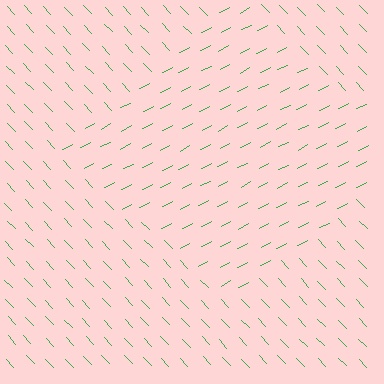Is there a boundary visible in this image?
Yes, there is a texture boundary formed by a change in line orientation.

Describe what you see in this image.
The image is filled with small green line segments. A diamond region in the image has lines oriented differently from the surrounding lines, creating a visible texture boundary.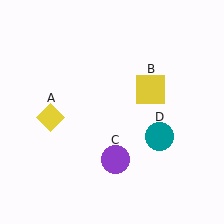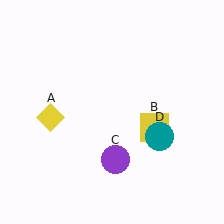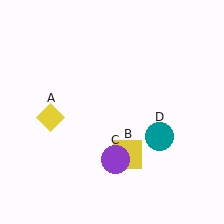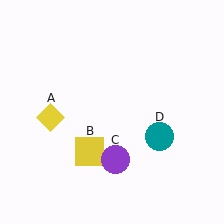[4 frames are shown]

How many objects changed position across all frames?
1 object changed position: yellow square (object B).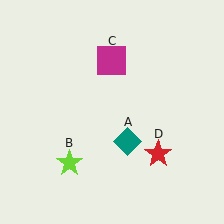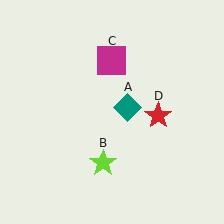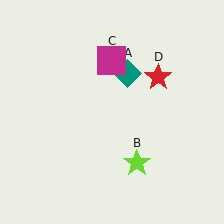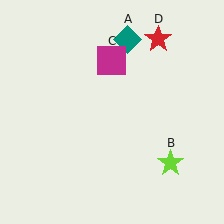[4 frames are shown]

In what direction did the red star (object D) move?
The red star (object D) moved up.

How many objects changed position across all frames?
3 objects changed position: teal diamond (object A), lime star (object B), red star (object D).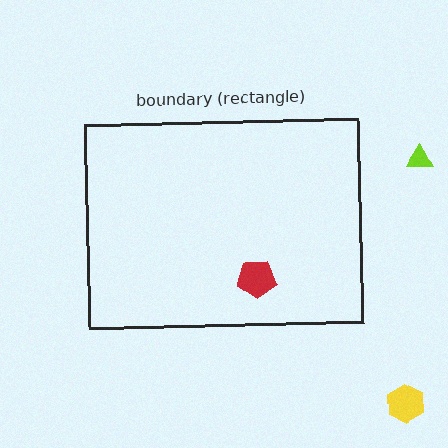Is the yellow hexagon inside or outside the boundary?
Outside.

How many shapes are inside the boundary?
1 inside, 2 outside.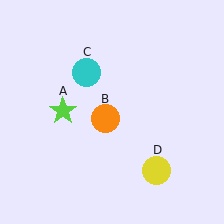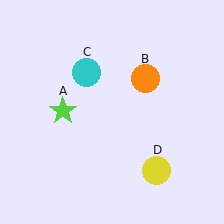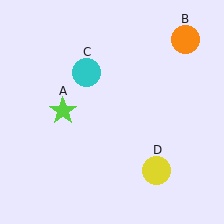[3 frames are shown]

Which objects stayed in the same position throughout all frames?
Lime star (object A) and cyan circle (object C) and yellow circle (object D) remained stationary.